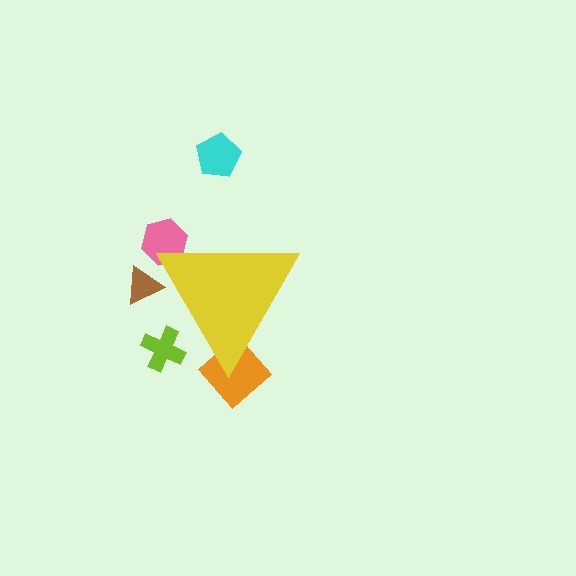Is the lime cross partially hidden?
Yes, the lime cross is partially hidden behind the yellow triangle.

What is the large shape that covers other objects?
A yellow triangle.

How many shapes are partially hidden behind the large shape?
4 shapes are partially hidden.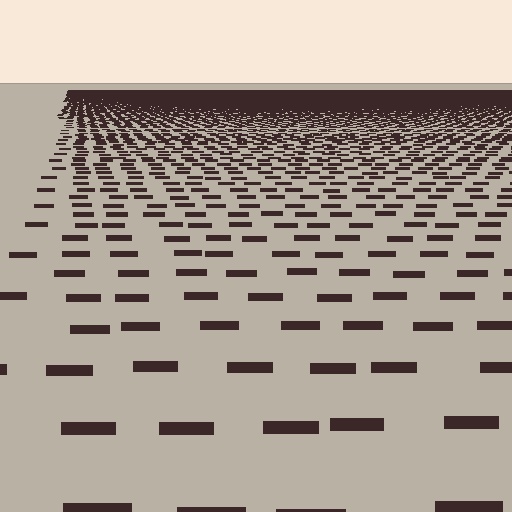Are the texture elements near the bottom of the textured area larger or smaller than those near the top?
Larger. Near the bottom, elements are closer to the viewer and appear at a bigger on-screen size.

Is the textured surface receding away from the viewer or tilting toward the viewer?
The surface is receding away from the viewer. Texture elements get smaller and denser toward the top.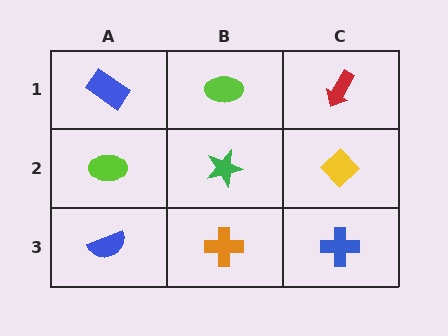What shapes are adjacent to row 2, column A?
A blue rectangle (row 1, column A), a blue semicircle (row 3, column A), a green star (row 2, column B).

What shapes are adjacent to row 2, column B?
A lime ellipse (row 1, column B), an orange cross (row 3, column B), a lime ellipse (row 2, column A), a yellow diamond (row 2, column C).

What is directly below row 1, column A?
A lime ellipse.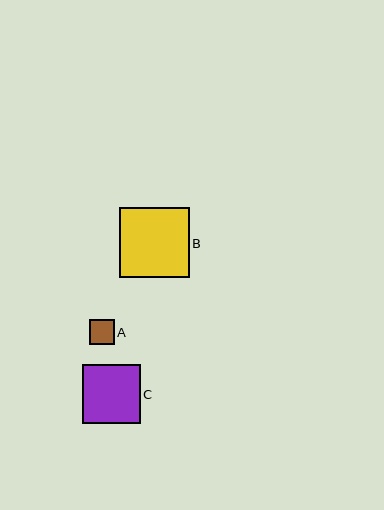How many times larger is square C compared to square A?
Square C is approximately 2.3 times the size of square A.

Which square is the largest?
Square B is the largest with a size of approximately 70 pixels.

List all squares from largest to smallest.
From largest to smallest: B, C, A.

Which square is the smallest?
Square A is the smallest with a size of approximately 25 pixels.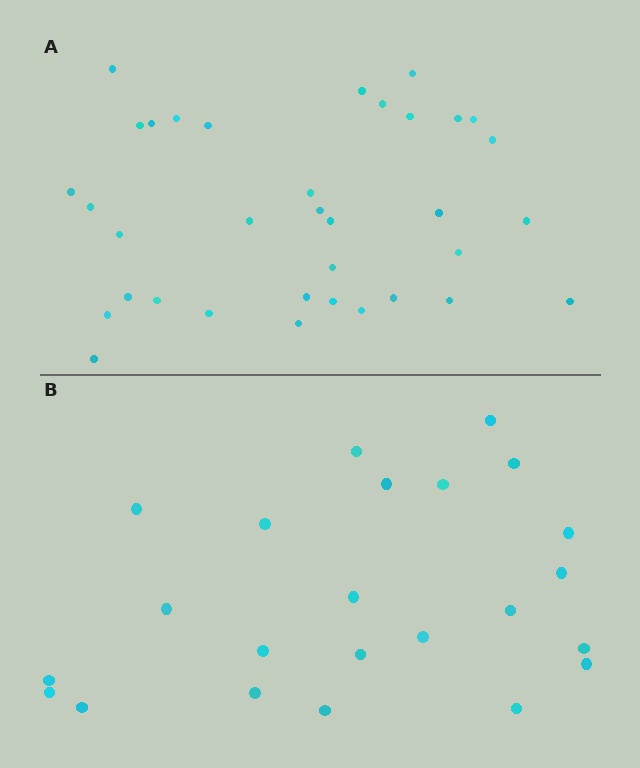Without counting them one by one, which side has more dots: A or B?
Region A (the top region) has more dots.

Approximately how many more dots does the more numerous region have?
Region A has roughly 12 or so more dots than region B.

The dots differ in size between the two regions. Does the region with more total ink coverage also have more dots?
No. Region B has more total ink coverage because its dots are larger, but region A actually contains more individual dots. Total area can be misleading — the number of items is what matters here.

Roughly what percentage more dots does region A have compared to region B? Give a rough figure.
About 50% more.